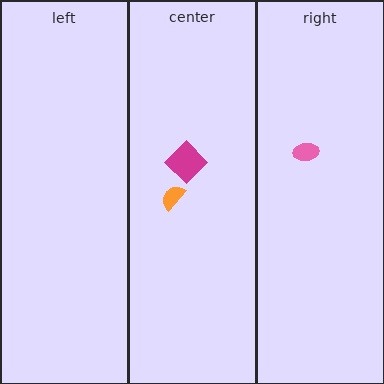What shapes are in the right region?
The pink ellipse.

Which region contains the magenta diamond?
The center region.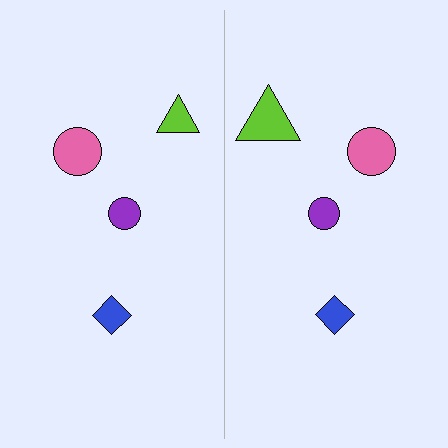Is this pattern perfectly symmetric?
No, the pattern is not perfectly symmetric. The lime triangle on the right side has a different size than its mirror counterpart.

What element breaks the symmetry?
The lime triangle on the right side has a different size than its mirror counterpart.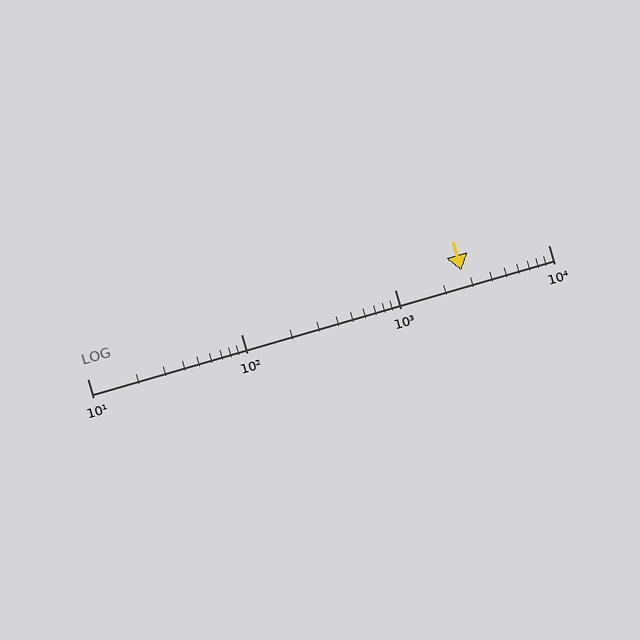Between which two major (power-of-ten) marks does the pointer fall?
The pointer is between 1000 and 10000.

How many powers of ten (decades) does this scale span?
The scale spans 3 decades, from 10 to 10000.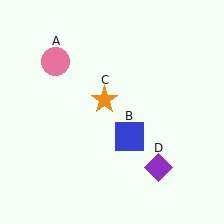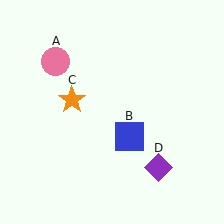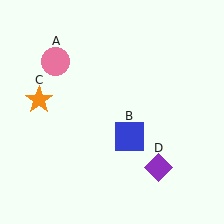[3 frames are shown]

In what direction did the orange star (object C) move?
The orange star (object C) moved left.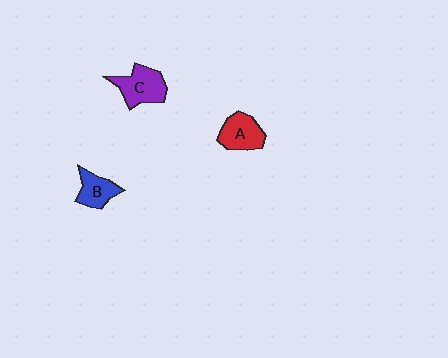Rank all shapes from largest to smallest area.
From largest to smallest: C (purple), A (red), B (blue).